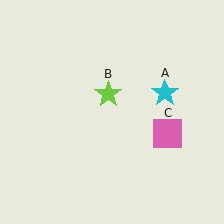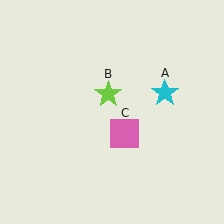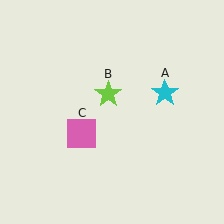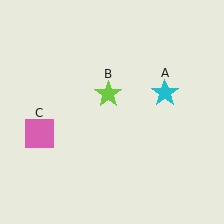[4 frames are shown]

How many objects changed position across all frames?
1 object changed position: pink square (object C).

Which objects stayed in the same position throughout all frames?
Cyan star (object A) and lime star (object B) remained stationary.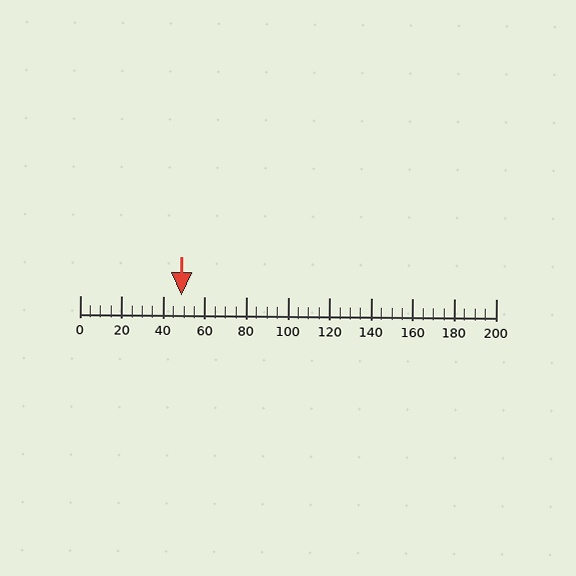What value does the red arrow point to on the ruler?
The red arrow points to approximately 49.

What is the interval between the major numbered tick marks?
The major tick marks are spaced 20 units apart.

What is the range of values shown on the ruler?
The ruler shows values from 0 to 200.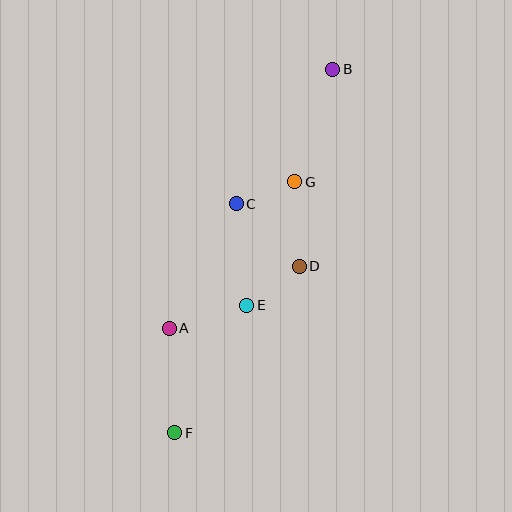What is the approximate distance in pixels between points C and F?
The distance between C and F is approximately 237 pixels.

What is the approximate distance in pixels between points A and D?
The distance between A and D is approximately 144 pixels.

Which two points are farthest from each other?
Points B and F are farthest from each other.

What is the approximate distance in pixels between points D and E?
The distance between D and E is approximately 65 pixels.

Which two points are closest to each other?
Points C and G are closest to each other.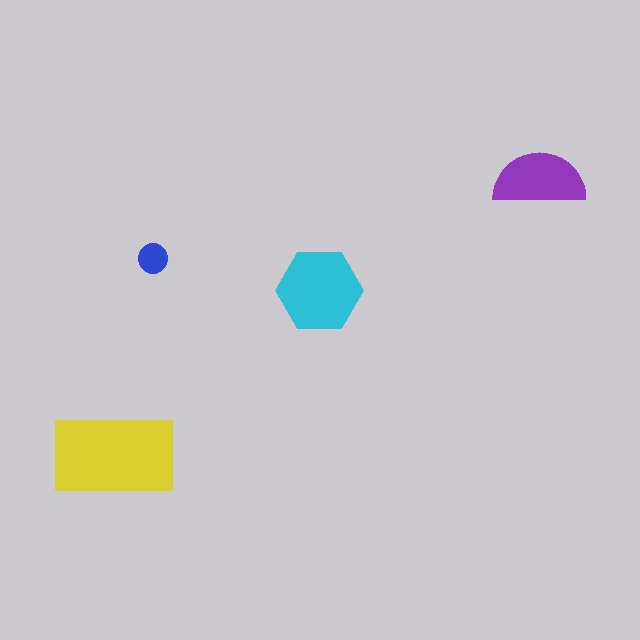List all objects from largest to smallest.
The yellow rectangle, the cyan hexagon, the purple semicircle, the blue circle.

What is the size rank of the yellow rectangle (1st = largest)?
1st.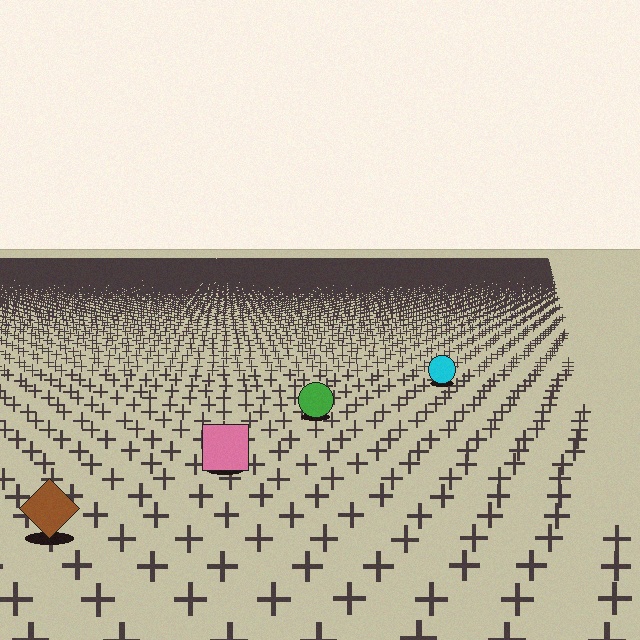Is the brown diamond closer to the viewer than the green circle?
Yes. The brown diamond is closer — you can tell from the texture gradient: the ground texture is coarser near it.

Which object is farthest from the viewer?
The cyan circle is farthest from the viewer. It appears smaller and the ground texture around it is denser.